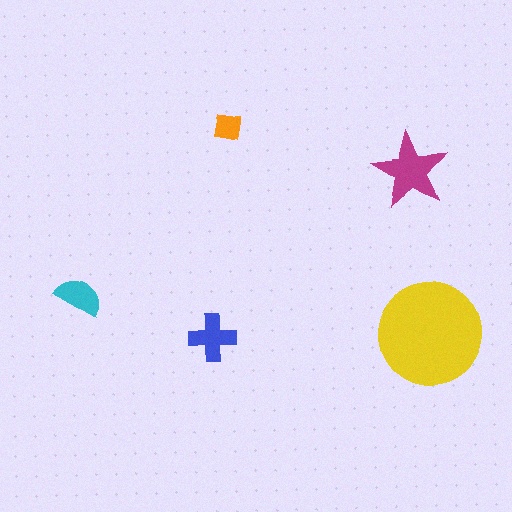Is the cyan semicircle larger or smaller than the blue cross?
Smaller.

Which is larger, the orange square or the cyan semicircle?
The cyan semicircle.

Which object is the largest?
The yellow circle.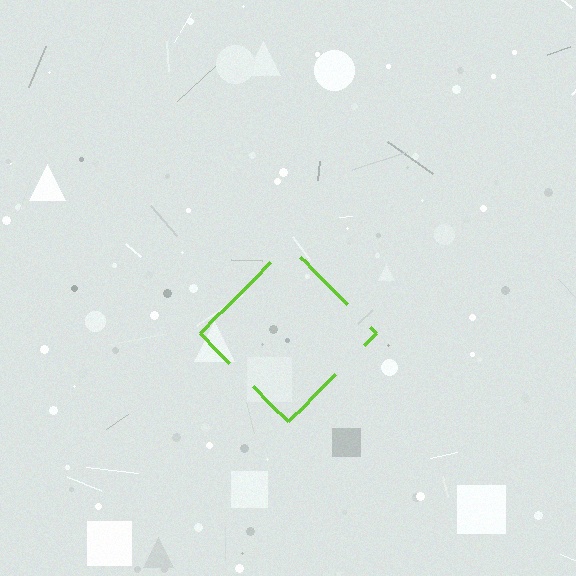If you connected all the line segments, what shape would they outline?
They would outline a diamond.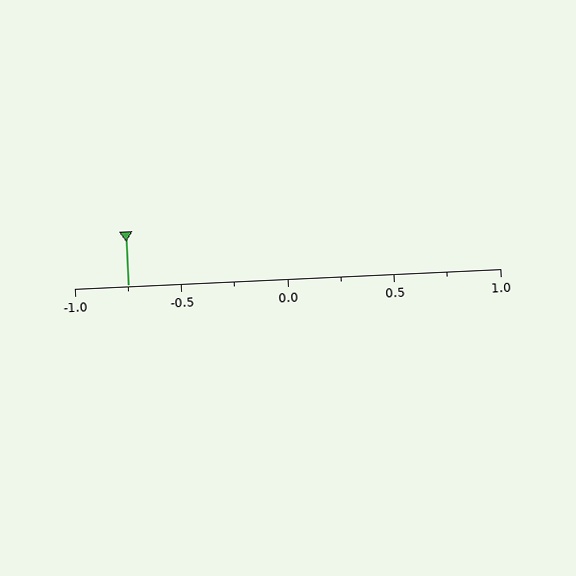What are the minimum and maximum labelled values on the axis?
The axis runs from -1.0 to 1.0.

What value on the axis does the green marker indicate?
The marker indicates approximately -0.75.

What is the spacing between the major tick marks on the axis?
The major ticks are spaced 0.5 apart.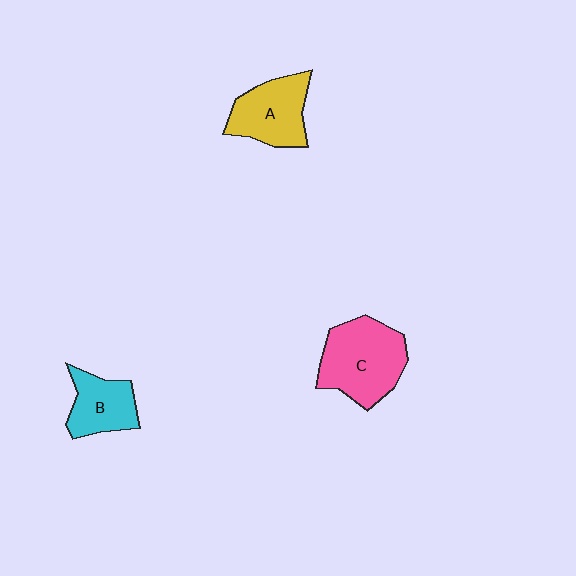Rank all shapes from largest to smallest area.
From largest to smallest: C (pink), A (yellow), B (cyan).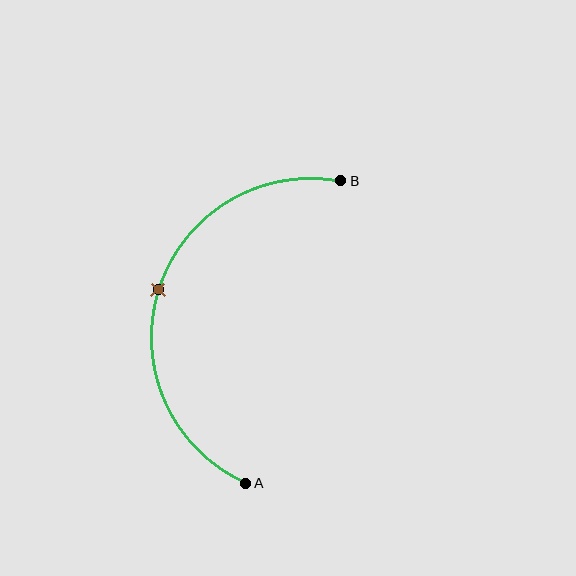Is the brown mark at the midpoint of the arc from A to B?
Yes. The brown mark lies on the arc at equal arc-length from both A and B — it is the arc midpoint.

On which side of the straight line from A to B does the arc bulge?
The arc bulges to the left of the straight line connecting A and B.